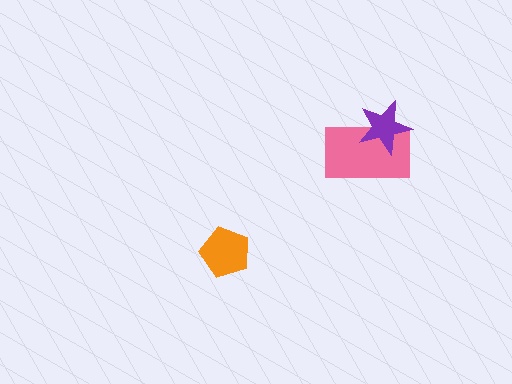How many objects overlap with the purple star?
1 object overlaps with the purple star.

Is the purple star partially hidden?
No, no other shape covers it.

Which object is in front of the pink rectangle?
The purple star is in front of the pink rectangle.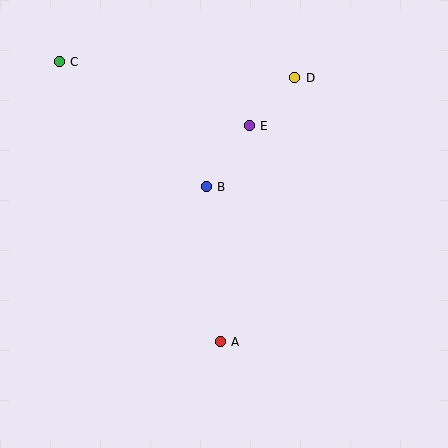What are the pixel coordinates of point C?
Point C is at (59, 62).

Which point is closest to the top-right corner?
Point D is closest to the top-right corner.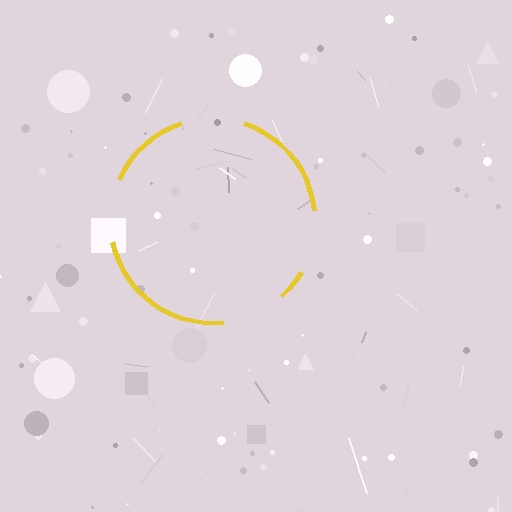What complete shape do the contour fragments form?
The contour fragments form a circle.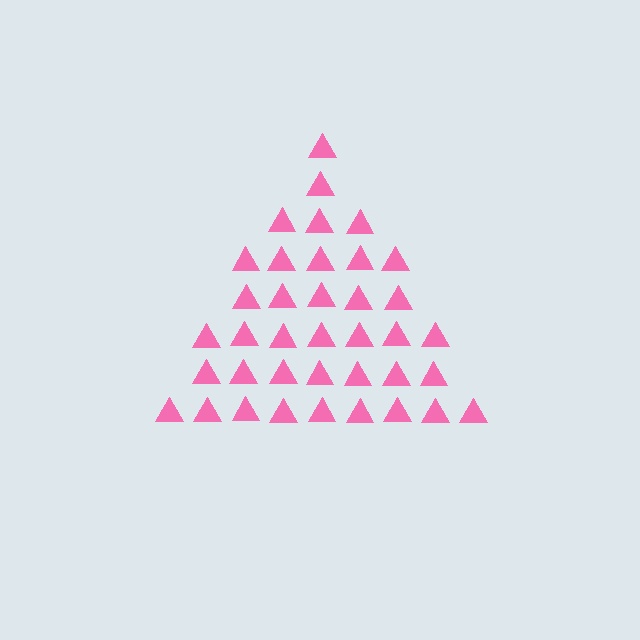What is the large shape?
The large shape is a triangle.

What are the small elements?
The small elements are triangles.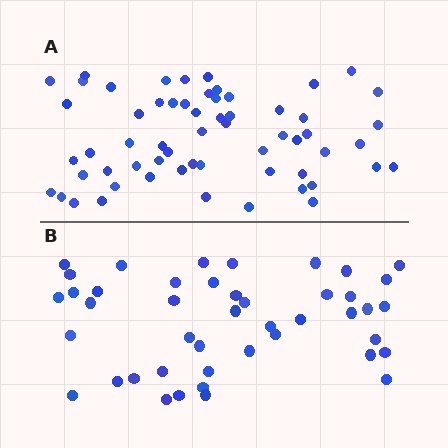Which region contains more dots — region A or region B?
Region A (the top region) has more dots.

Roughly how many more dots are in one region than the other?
Region A has approximately 15 more dots than region B.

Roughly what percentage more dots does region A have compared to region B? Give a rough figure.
About 35% more.